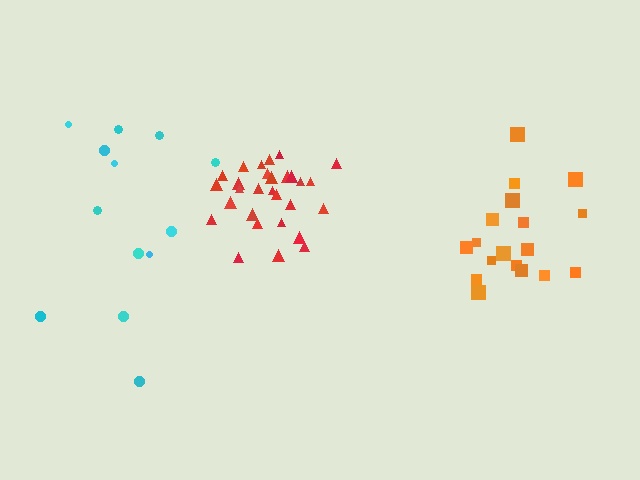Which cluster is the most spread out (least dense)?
Cyan.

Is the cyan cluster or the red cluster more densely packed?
Red.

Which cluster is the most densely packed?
Red.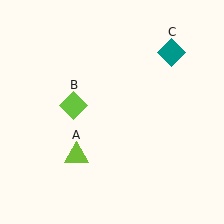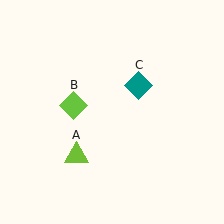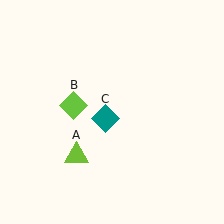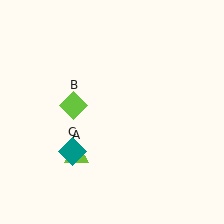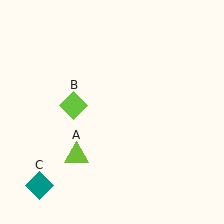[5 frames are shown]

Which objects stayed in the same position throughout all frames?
Lime triangle (object A) and lime diamond (object B) remained stationary.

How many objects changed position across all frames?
1 object changed position: teal diamond (object C).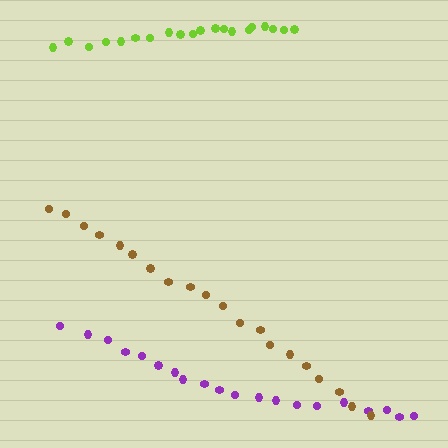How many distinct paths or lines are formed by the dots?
There are 3 distinct paths.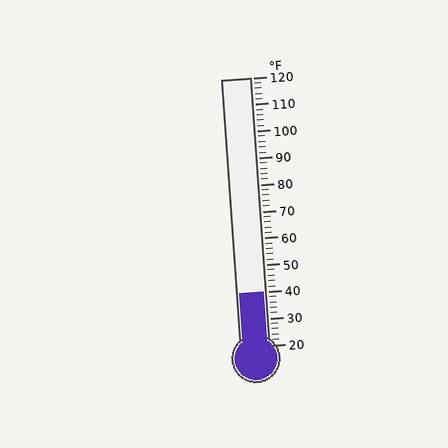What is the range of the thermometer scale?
The thermometer scale ranges from 20°F to 120°F.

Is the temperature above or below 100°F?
The temperature is below 100°F.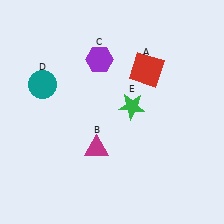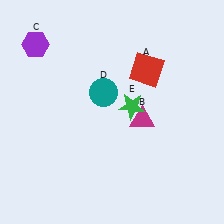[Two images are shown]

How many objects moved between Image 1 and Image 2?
3 objects moved between the two images.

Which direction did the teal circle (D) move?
The teal circle (D) moved right.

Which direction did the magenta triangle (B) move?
The magenta triangle (B) moved right.